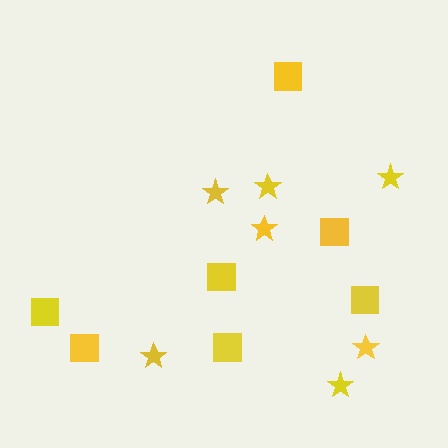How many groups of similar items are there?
There are 2 groups: one group of stars (7) and one group of squares (7).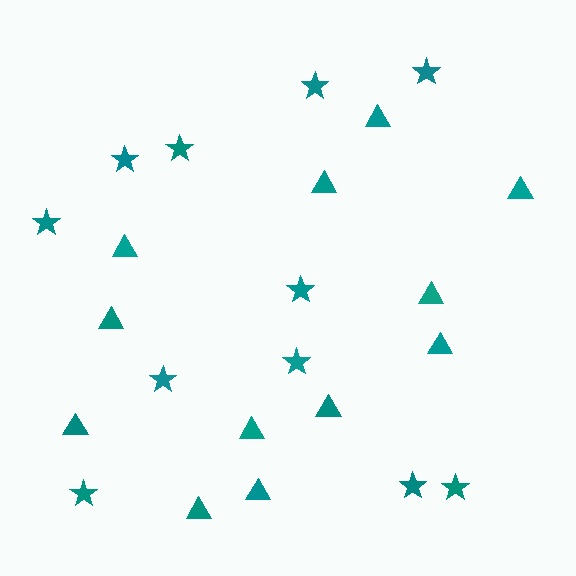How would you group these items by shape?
There are 2 groups: one group of stars (11) and one group of triangles (12).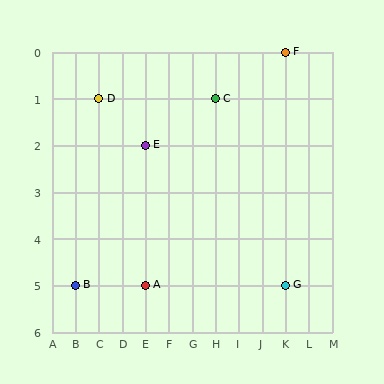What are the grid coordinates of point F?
Point F is at grid coordinates (K, 0).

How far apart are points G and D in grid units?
Points G and D are 8 columns and 4 rows apart (about 8.9 grid units diagonally).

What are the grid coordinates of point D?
Point D is at grid coordinates (C, 1).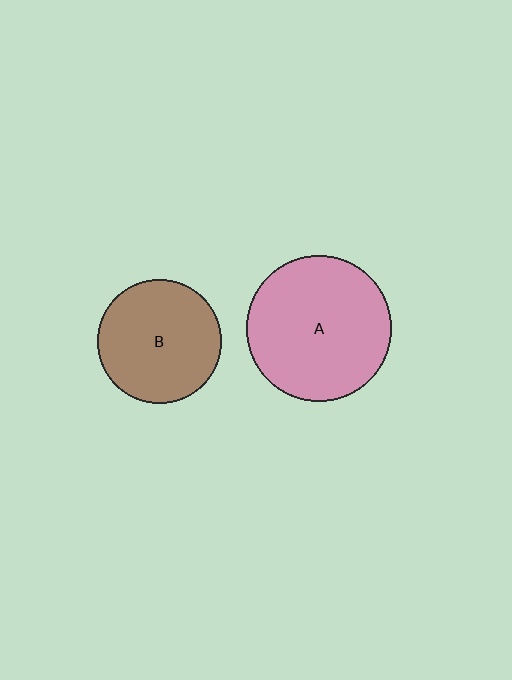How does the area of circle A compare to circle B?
Approximately 1.4 times.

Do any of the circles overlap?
No, none of the circles overlap.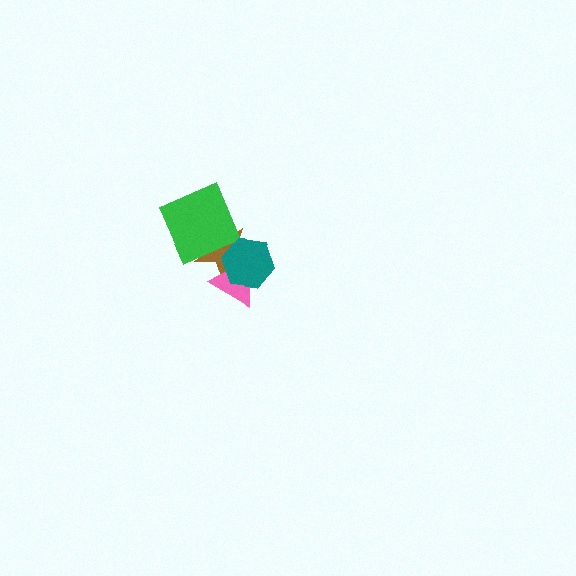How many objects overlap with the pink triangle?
2 objects overlap with the pink triangle.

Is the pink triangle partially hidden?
Yes, it is partially covered by another shape.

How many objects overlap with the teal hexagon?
3 objects overlap with the teal hexagon.